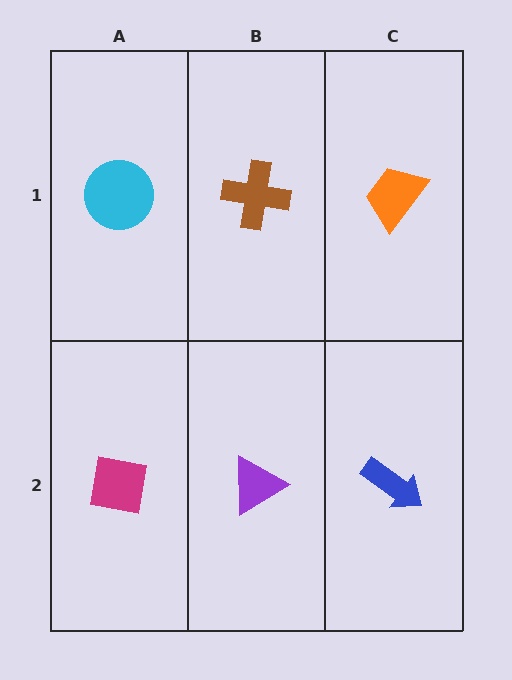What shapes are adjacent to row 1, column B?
A purple triangle (row 2, column B), a cyan circle (row 1, column A), an orange trapezoid (row 1, column C).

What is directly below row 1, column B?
A purple triangle.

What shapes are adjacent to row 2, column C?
An orange trapezoid (row 1, column C), a purple triangle (row 2, column B).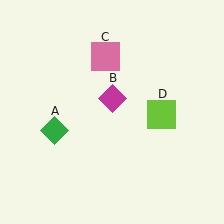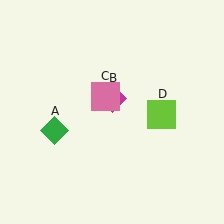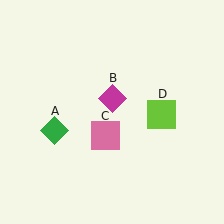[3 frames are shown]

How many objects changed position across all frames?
1 object changed position: pink square (object C).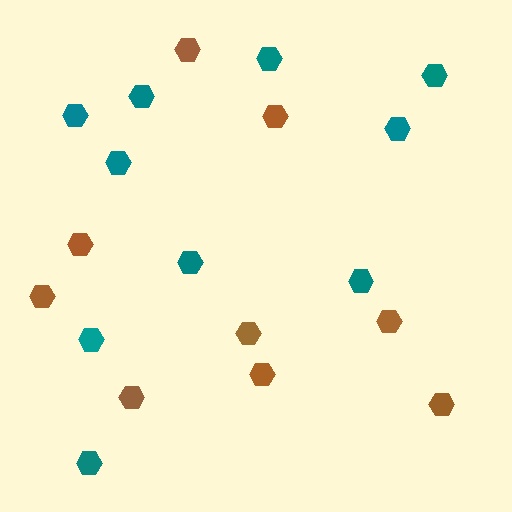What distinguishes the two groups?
There are 2 groups: one group of teal hexagons (10) and one group of brown hexagons (9).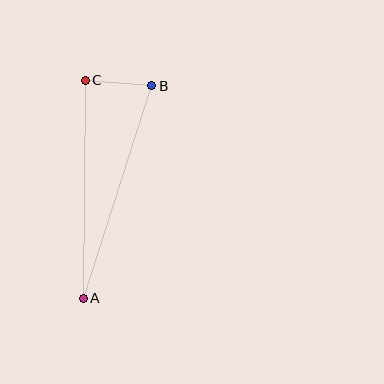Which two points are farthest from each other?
Points A and B are farthest from each other.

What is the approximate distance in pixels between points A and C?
The distance between A and C is approximately 218 pixels.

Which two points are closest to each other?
Points B and C are closest to each other.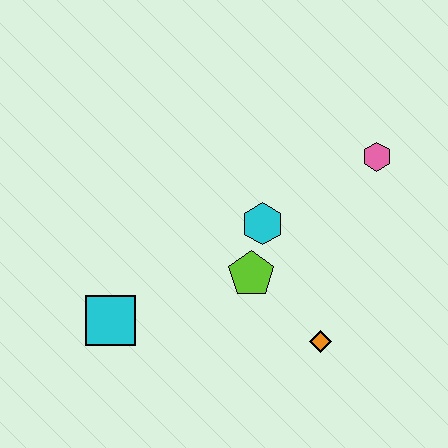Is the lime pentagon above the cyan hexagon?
No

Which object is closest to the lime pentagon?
The cyan hexagon is closest to the lime pentagon.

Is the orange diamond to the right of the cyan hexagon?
Yes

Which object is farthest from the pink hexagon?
The cyan square is farthest from the pink hexagon.